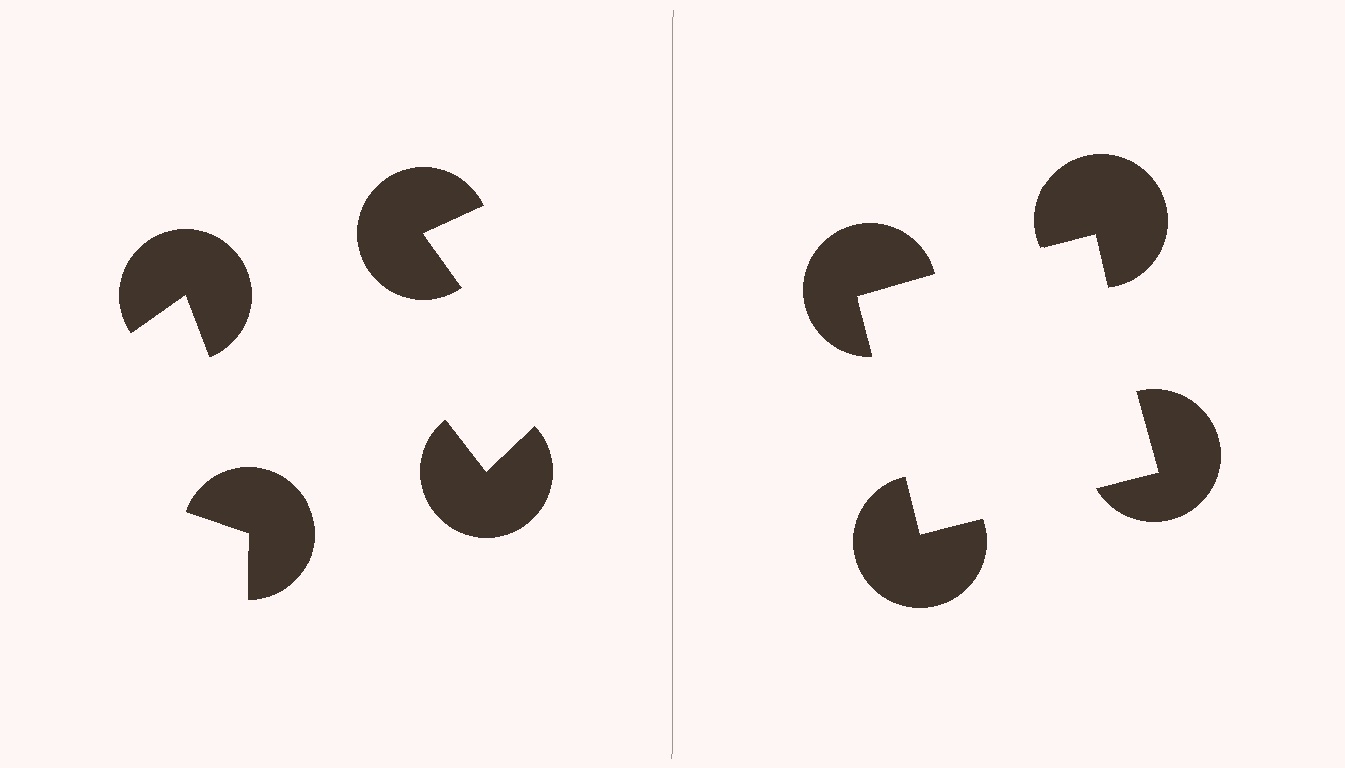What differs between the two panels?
The pac-man discs are positioned identically on both sides; only the wedge orientations differ. On the right they align to a square; on the left they are misaligned.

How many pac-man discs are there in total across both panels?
8 — 4 on each side.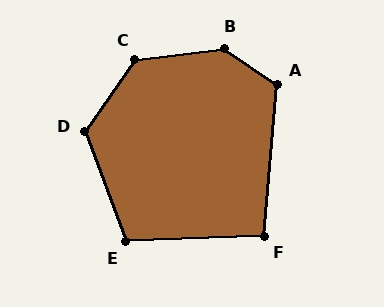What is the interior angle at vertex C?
Approximately 132 degrees (obtuse).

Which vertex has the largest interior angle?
B, at approximately 139 degrees.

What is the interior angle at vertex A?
Approximately 119 degrees (obtuse).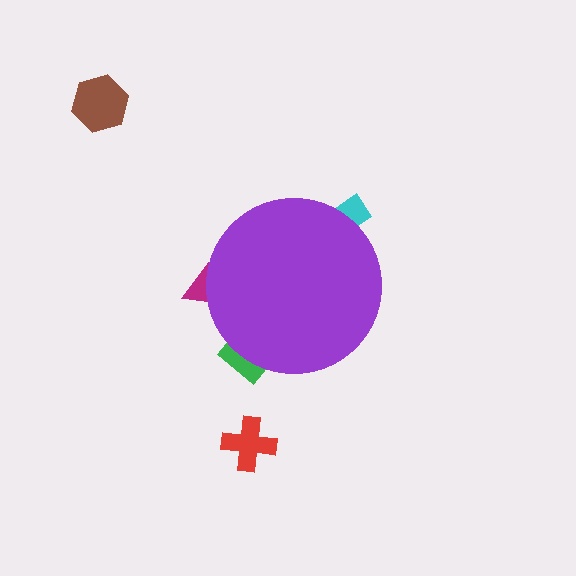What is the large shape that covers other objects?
A purple circle.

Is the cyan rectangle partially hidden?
Yes, the cyan rectangle is partially hidden behind the purple circle.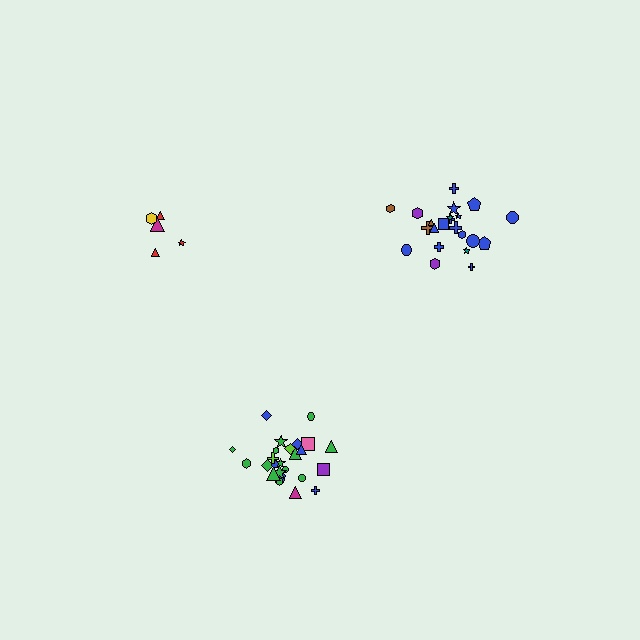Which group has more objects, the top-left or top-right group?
The top-right group.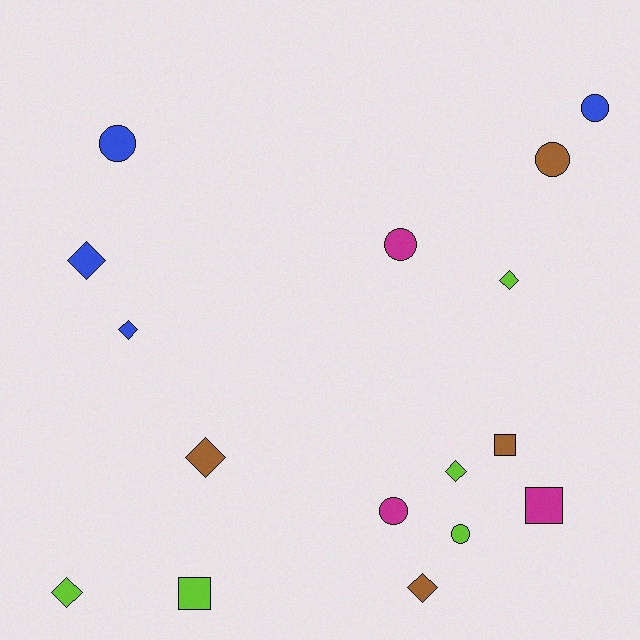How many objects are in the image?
There are 16 objects.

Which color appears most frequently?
Lime, with 5 objects.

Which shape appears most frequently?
Diamond, with 7 objects.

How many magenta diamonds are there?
There are no magenta diamonds.